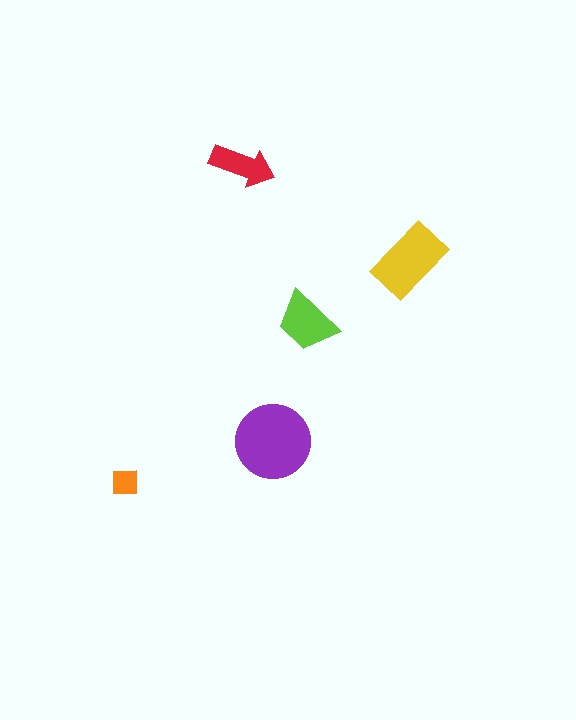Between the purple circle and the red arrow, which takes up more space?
The purple circle.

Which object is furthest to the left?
The orange square is leftmost.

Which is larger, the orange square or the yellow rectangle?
The yellow rectangle.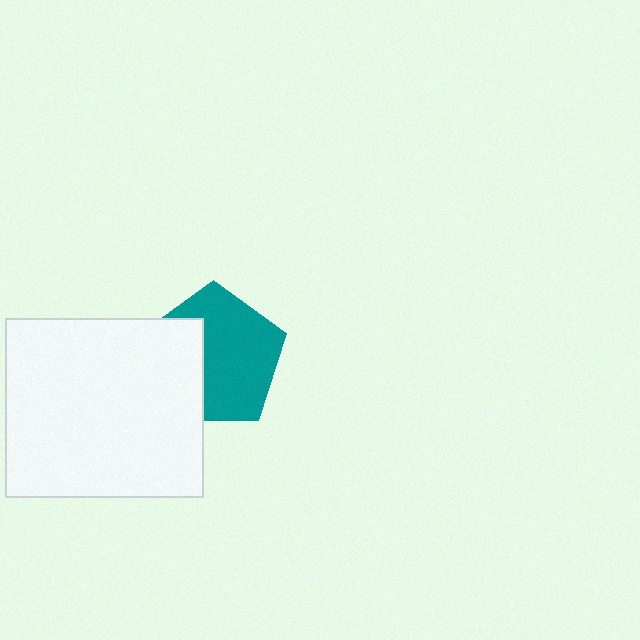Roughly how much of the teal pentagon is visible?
About half of it is visible (roughly 64%).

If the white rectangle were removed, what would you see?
You would see the complete teal pentagon.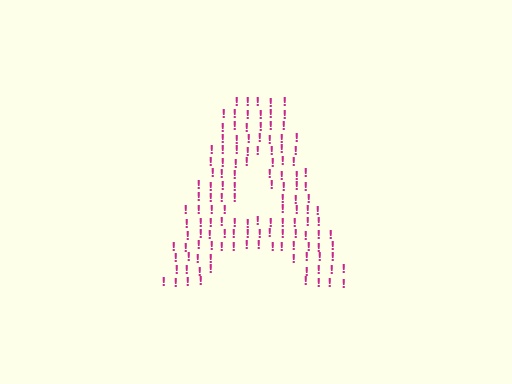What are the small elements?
The small elements are exclamation marks.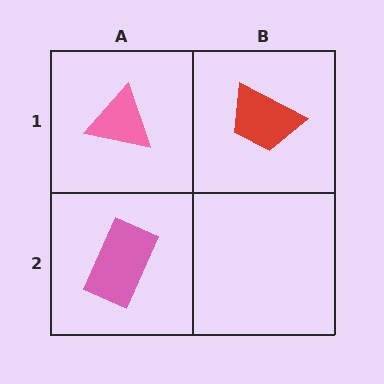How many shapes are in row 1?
2 shapes.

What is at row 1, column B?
A red trapezoid.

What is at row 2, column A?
A pink rectangle.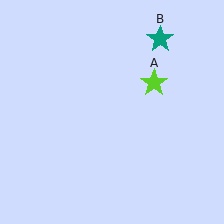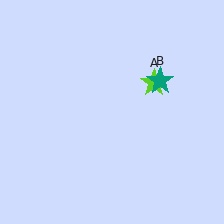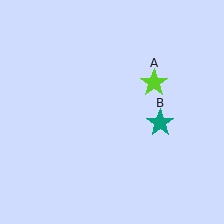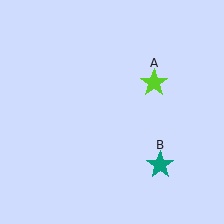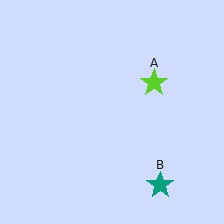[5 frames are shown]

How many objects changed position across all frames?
1 object changed position: teal star (object B).